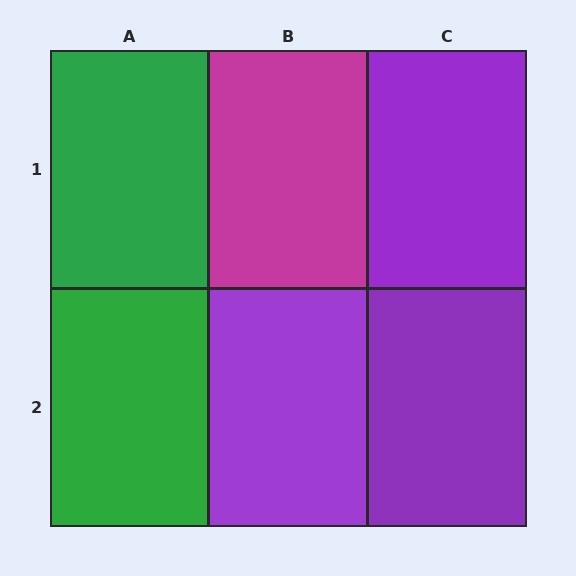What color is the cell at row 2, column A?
Green.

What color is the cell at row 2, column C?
Purple.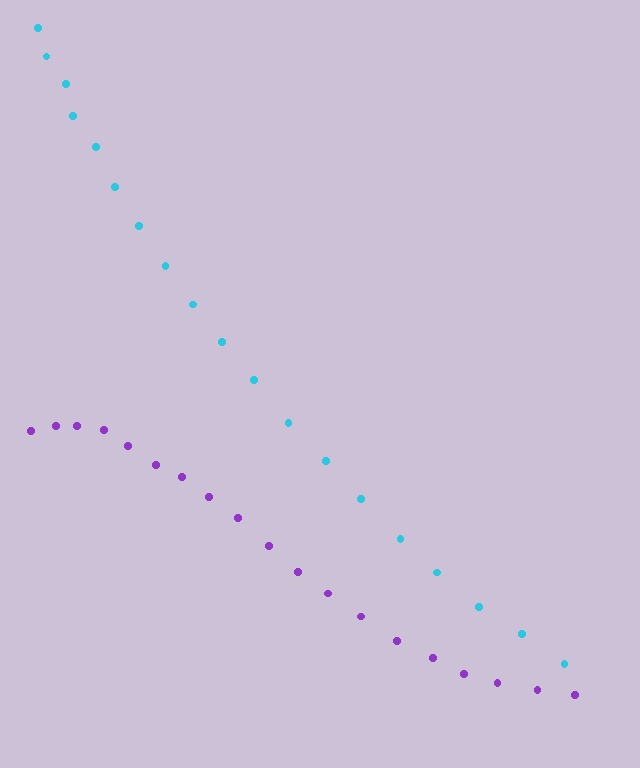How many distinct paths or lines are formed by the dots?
There are 2 distinct paths.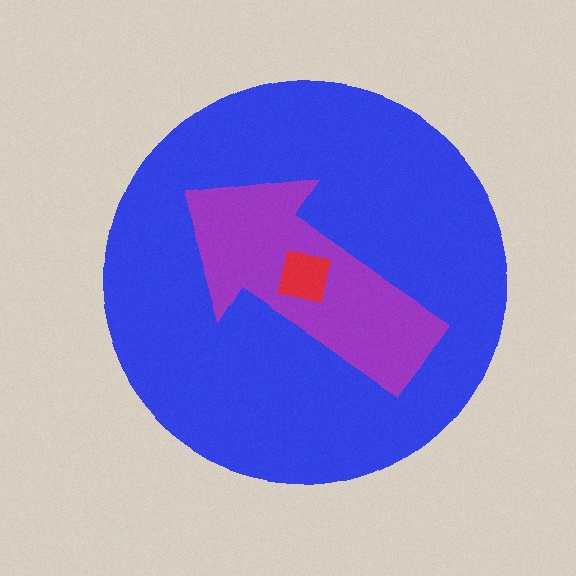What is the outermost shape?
The blue circle.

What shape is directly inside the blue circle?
The purple arrow.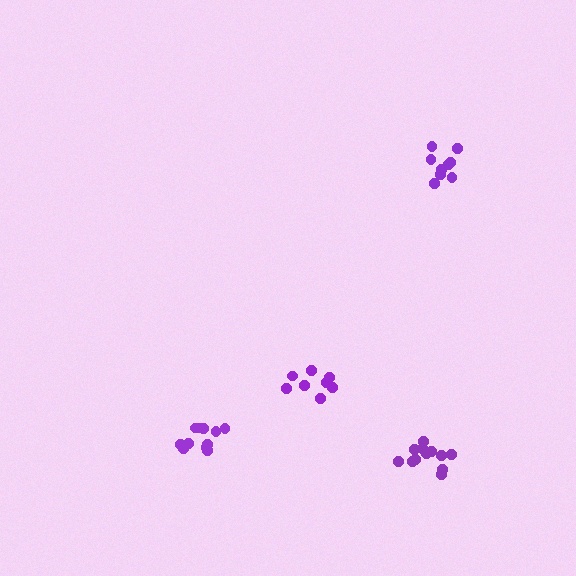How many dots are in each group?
Group 1: 11 dots, Group 2: 9 dots, Group 3: 8 dots, Group 4: 12 dots (40 total).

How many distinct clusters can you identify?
There are 4 distinct clusters.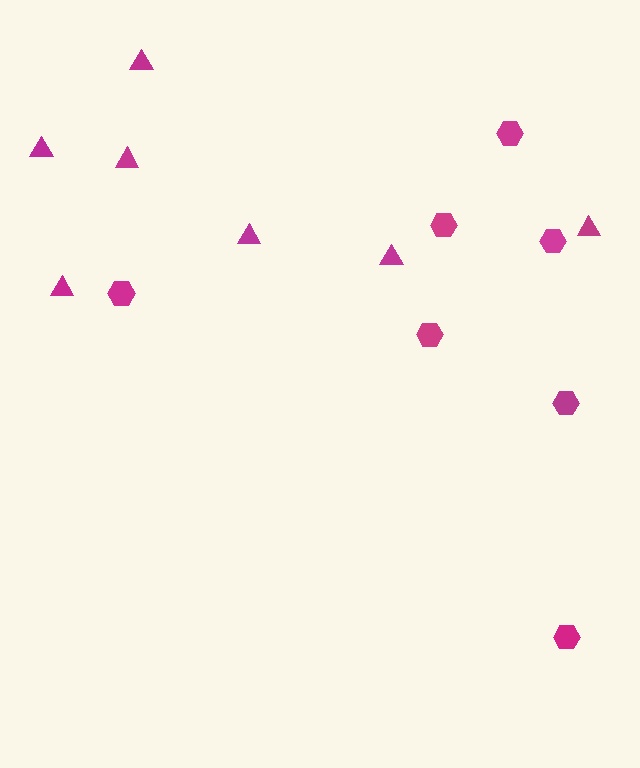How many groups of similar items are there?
There are 2 groups: one group of triangles (7) and one group of hexagons (7).